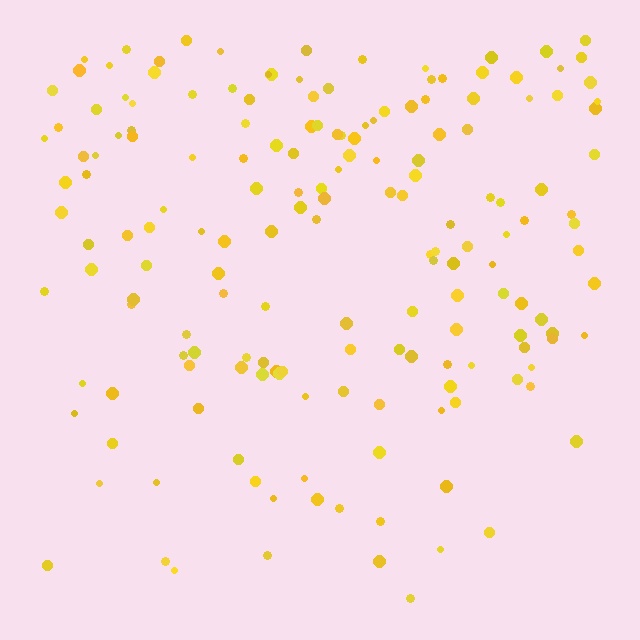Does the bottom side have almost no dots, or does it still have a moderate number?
Still a moderate number, just noticeably fewer than the top.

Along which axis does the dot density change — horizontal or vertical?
Vertical.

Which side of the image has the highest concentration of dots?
The top.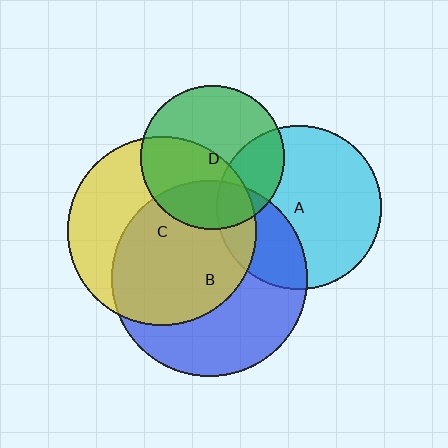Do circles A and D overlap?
Yes.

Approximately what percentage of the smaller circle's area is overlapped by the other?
Approximately 25%.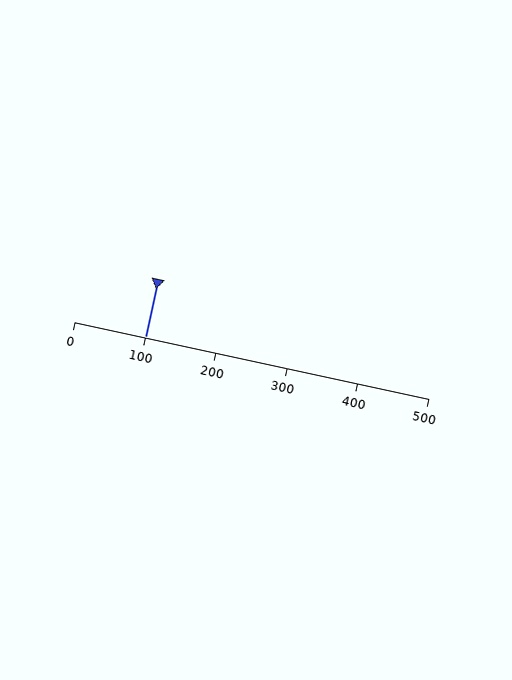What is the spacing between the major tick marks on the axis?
The major ticks are spaced 100 apart.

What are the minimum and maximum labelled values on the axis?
The axis runs from 0 to 500.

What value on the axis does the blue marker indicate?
The marker indicates approximately 100.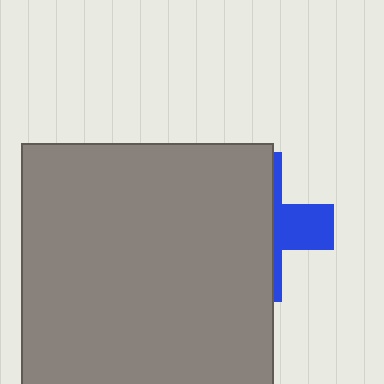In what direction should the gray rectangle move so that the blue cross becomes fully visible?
The gray rectangle should move left. That is the shortest direction to clear the overlap and leave the blue cross fully visible.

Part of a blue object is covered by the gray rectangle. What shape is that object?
It is a cross.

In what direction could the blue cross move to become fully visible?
The blue cross could move right. That would shift it out from behind the gray rectangle entirely.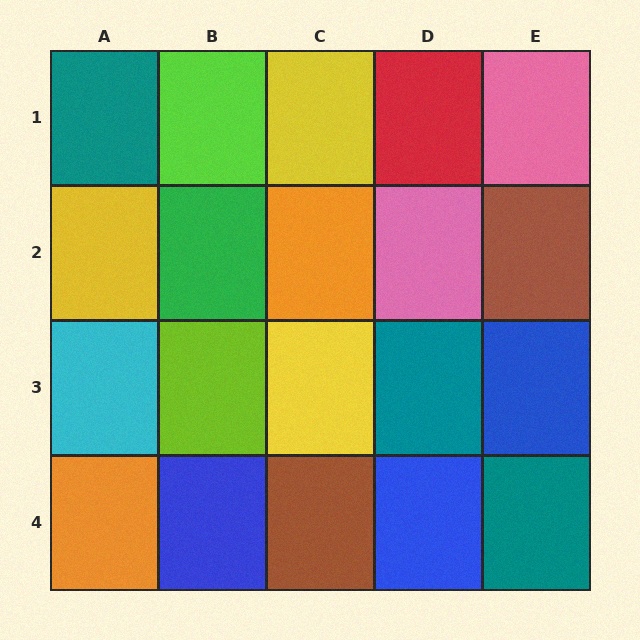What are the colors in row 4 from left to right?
Orange, blue, brown, blue, teal.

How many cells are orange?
2 cells are orange.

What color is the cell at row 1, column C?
Yellow.